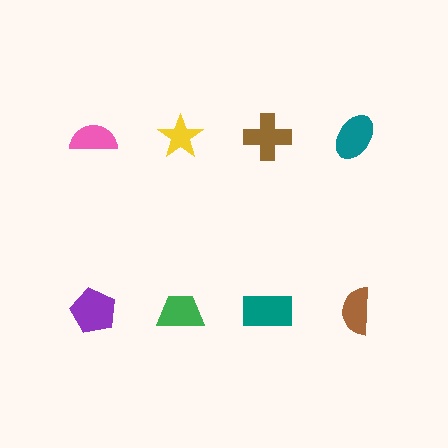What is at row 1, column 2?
A yellow star.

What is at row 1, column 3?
A brown cross.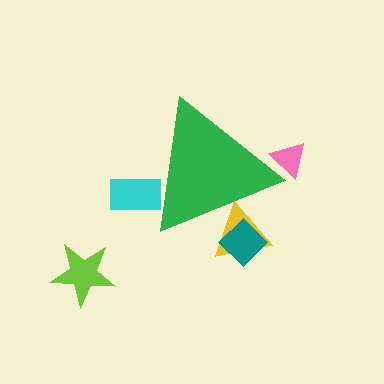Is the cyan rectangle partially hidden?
Yes, the cyan rectangle is partially hidden behind the green triangle.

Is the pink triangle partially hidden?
Yes, the pink triangle is partially hidden behind the green triangle.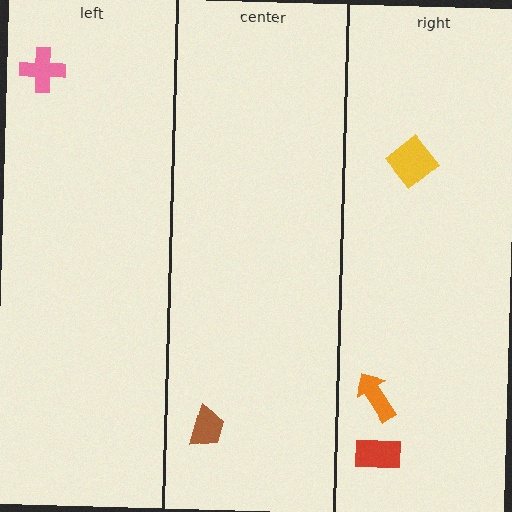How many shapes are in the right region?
3.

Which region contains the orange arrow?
The right region.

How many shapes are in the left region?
1.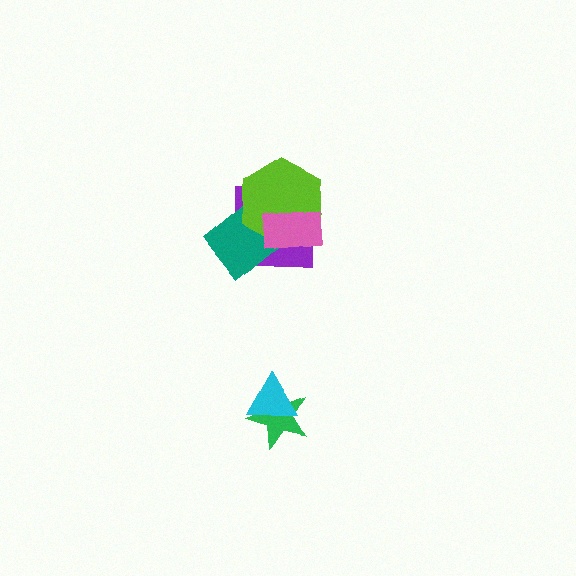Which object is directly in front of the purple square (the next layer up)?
The teal diamond is directly in front of the purple square.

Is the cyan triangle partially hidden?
No, no other shape covers it.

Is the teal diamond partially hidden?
Yes, it is partially covered by another shape.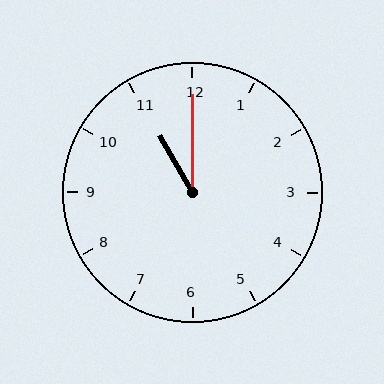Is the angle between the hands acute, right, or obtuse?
It is acute.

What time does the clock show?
11:00.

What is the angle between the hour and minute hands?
Approximately 30 degrees.